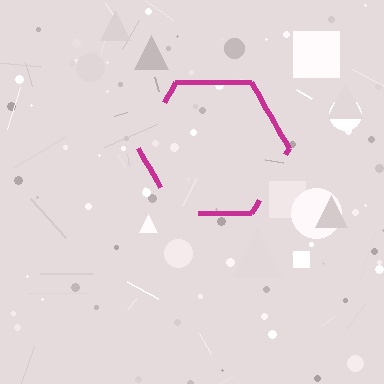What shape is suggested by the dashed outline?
The dashed outline suggests a hexagon.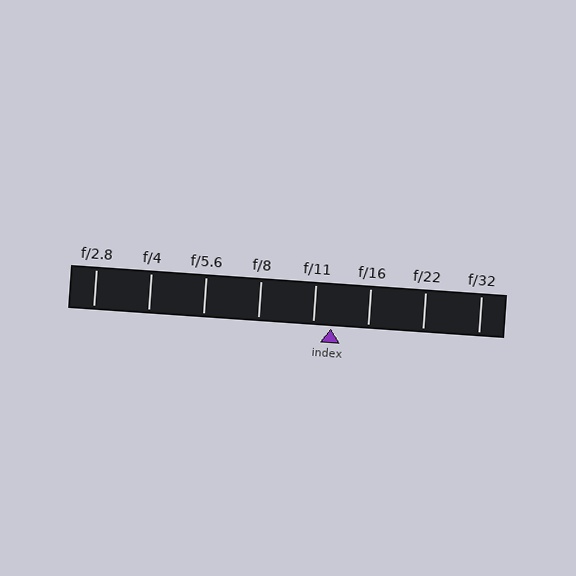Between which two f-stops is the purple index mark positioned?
The index mark is between f/11 and f/16.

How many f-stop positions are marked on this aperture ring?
There are 8 f-stop positions marked.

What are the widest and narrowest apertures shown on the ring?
The widest aperture shown is f/2.8 and the narrowest is f/32.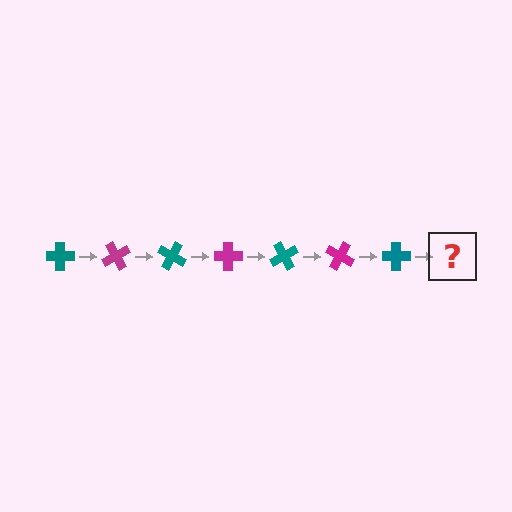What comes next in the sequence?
The next element should be a magenta cross, rotated 420 degrees from the start.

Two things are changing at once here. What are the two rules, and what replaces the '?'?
The two rules are that it rotates 60 degrees each step and the color cycles through teal and magenta. The '?' should be a magenta cross, rotated 420 degrees from the start.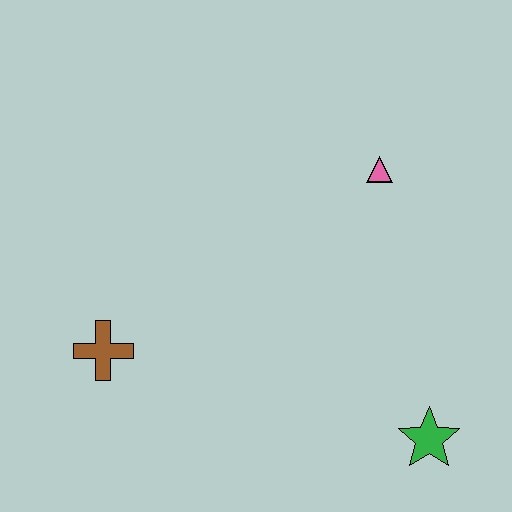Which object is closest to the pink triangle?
The green star is closest to the pink triangle.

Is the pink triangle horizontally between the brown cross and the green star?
Yes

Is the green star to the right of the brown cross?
Yes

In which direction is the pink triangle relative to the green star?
The pink triangle is above the green star.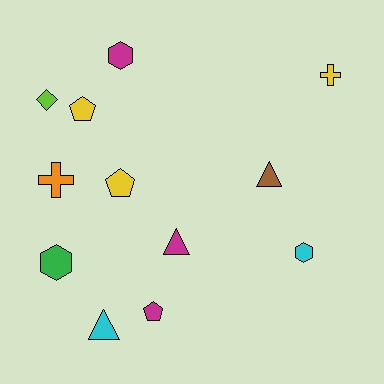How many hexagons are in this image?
There are 3 hexagons.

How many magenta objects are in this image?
There are 3 magenta objects.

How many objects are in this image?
There are 12 objects.